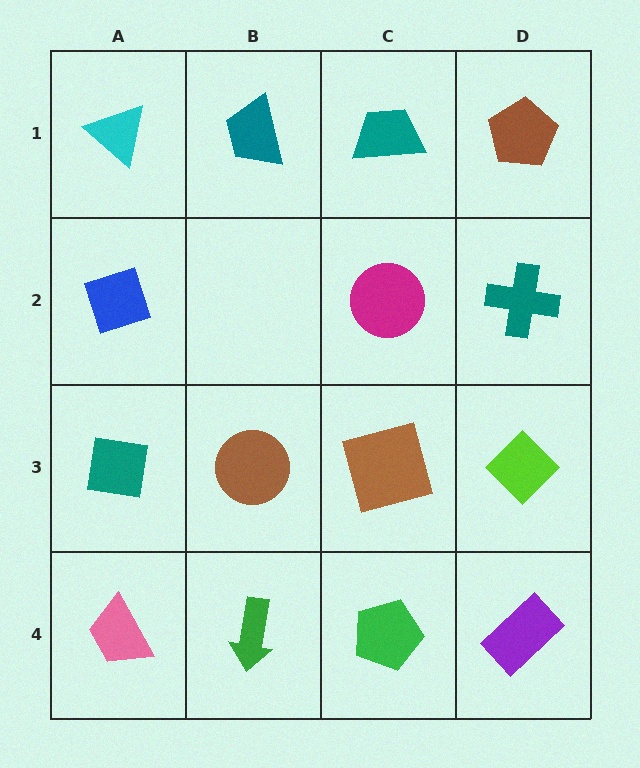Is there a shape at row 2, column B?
No, that cell is empty.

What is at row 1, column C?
A teal trapezoid.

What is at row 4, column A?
A pink trapezoid.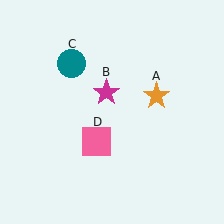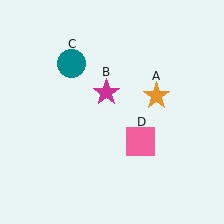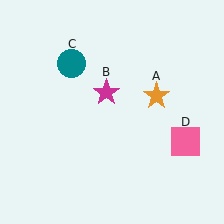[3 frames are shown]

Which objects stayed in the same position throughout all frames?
Orange star (object A) and magenta star (object B) and teal circle (object C) remained stationary.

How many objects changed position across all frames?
1 object changed position: pink square (object D).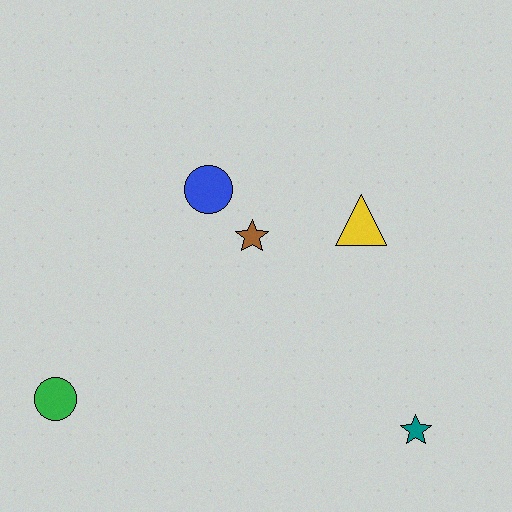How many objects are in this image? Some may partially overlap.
There are 5 objects.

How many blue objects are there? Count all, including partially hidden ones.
There is 1 blue object.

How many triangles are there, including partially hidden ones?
There is 1 triangle.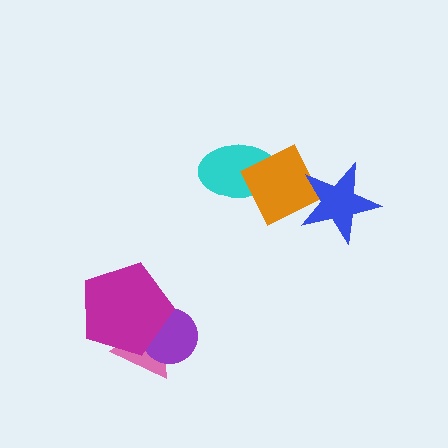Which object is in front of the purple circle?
The magenta pentagon is in front of the purple circle.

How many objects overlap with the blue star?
1 object overlaps with the blue star.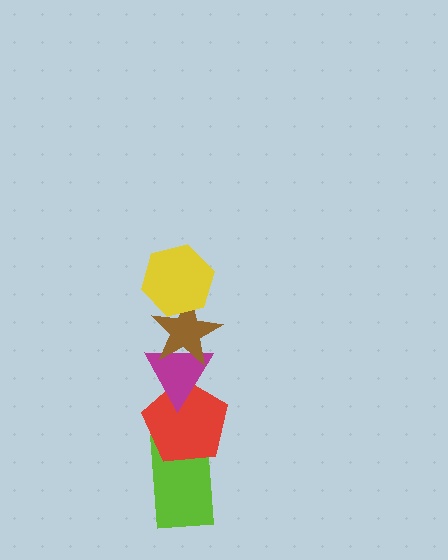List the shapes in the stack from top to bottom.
From top to bottom: the yellow hexagon, the brown star, the magenta triangle, the red pentagon, the lime rectangle.